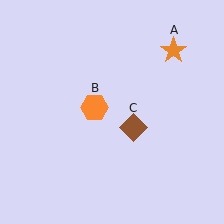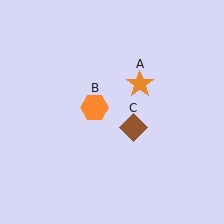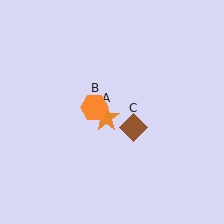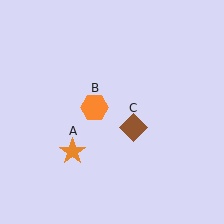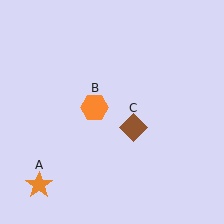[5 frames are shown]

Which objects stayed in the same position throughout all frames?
Orange hexagon (object B) and brown diamond (object C) remained stationary.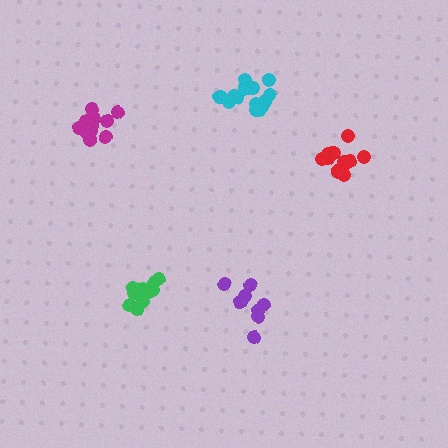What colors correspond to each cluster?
The clusters are colored: green, purple, magenta, red, cyan.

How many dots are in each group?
Group 1: 11 dots, Group 2: 9 dots, Group 3: 12 dots, Group 4: 12 dots, Group 5: 15 dots (59 total).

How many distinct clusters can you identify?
There are 5 distinct clusters.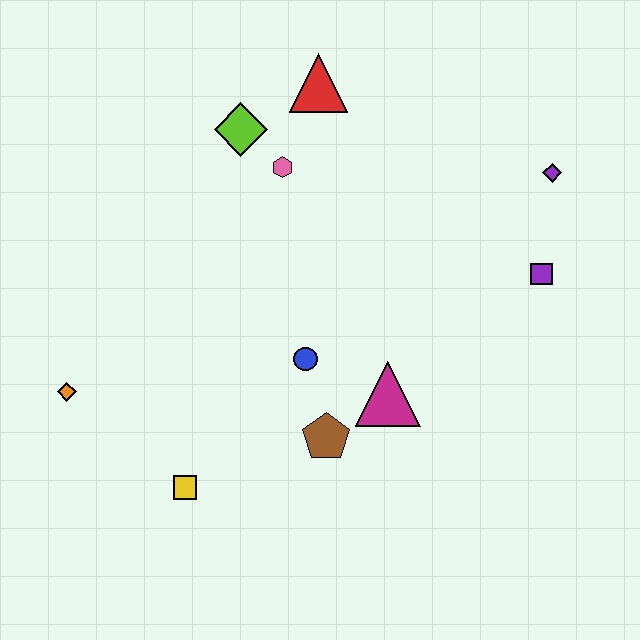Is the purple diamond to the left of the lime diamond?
No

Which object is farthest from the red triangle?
The yellow square is farthest from the red triangle.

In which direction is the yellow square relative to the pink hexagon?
The yellow square is below the pink hexagon.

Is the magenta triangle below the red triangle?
Yes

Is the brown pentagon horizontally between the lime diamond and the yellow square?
No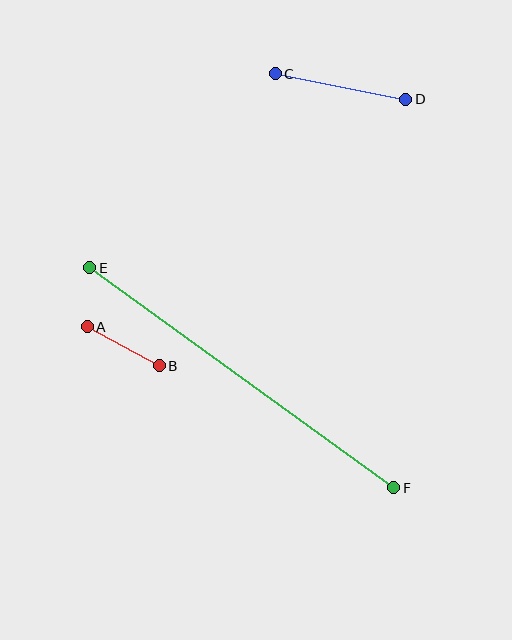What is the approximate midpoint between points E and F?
The midpoint is at approximately (242, 378) pixels.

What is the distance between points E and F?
The distance is approximately 375 pixels.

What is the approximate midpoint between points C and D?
The midpoint is at approximately (340, 87) pixels.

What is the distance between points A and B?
The distance is approximately 82 pixels.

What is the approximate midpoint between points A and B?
The midpoint is at approximately (123, 346) pixels.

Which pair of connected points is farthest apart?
Points E and F are farthest apart.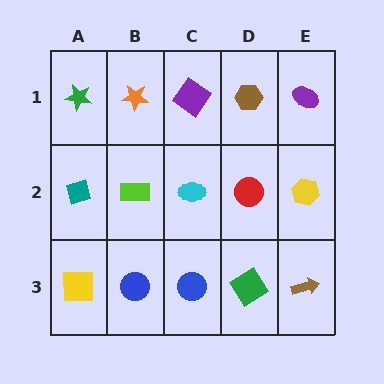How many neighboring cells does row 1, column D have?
3.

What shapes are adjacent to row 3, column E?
A yellow hexagon (row 2, column E), a green diamond (row 3, column D).